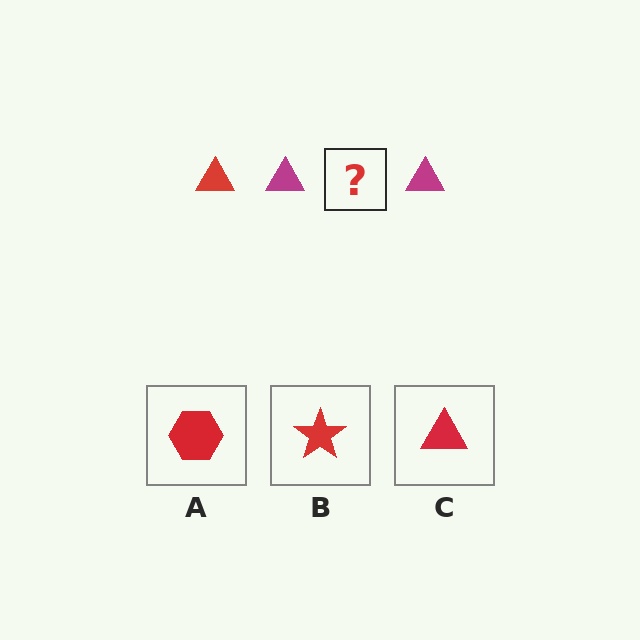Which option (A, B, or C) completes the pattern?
C.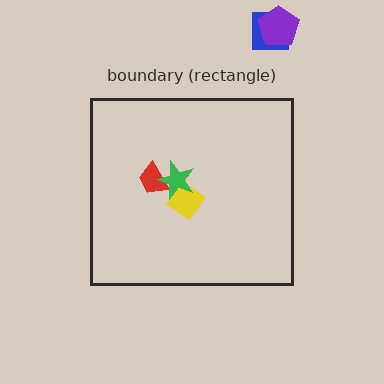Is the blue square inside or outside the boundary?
Outside.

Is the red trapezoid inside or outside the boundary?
Inside.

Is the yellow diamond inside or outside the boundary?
Inside.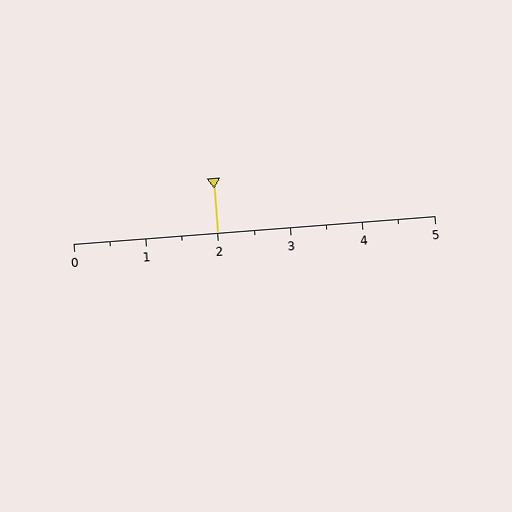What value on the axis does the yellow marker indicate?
The marker indicates approximately 2.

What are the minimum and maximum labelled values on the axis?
The axis runs from 0 to 5.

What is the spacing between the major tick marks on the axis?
The major ticks are spaced 1 apart.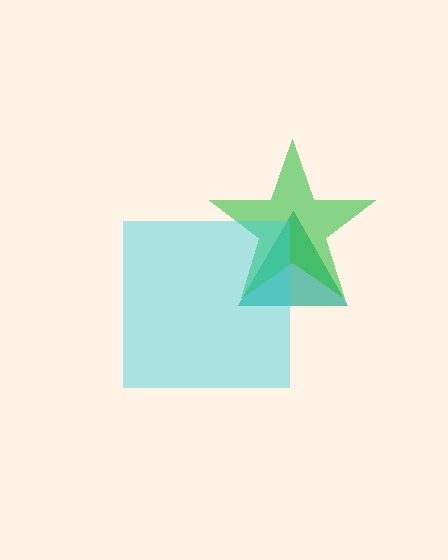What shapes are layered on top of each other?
The layered shapes are: a teal triangle, a green star, a cyan square.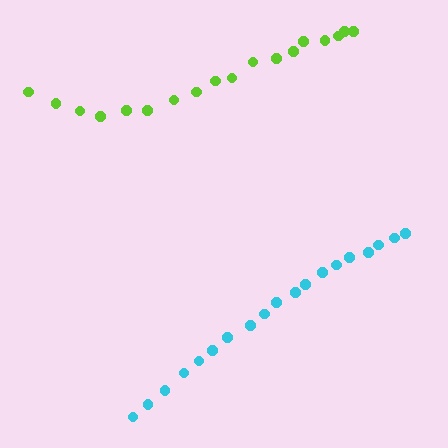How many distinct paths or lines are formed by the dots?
There are 2 distinct paths.